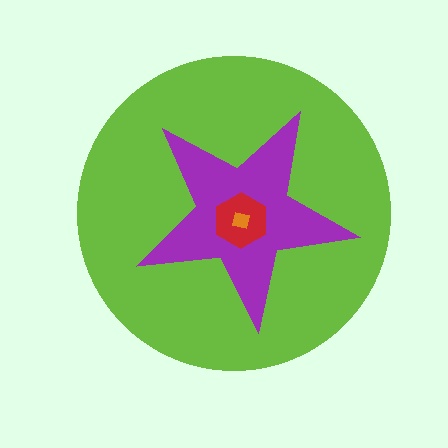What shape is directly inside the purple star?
The red hexagon.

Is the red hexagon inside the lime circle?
Yes.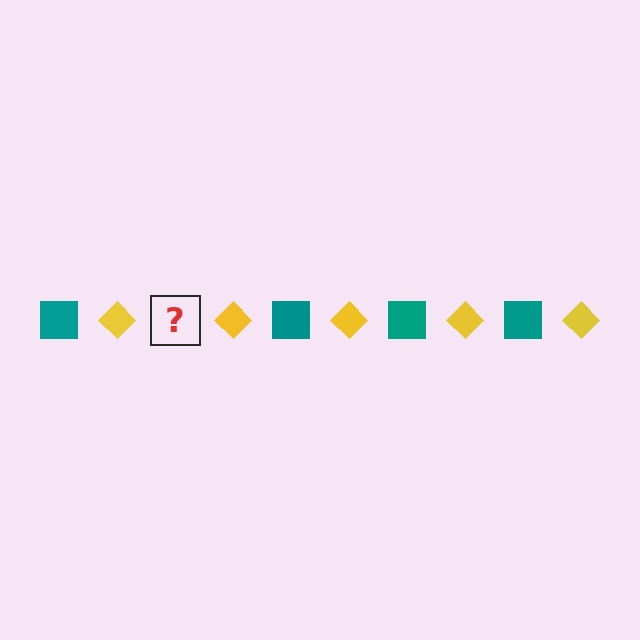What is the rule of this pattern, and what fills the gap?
The rule is that the pattern alternates between teal square and yellow diamond. The gap should be filled with a teal square.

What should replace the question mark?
The question mark should be replaced with a teal square.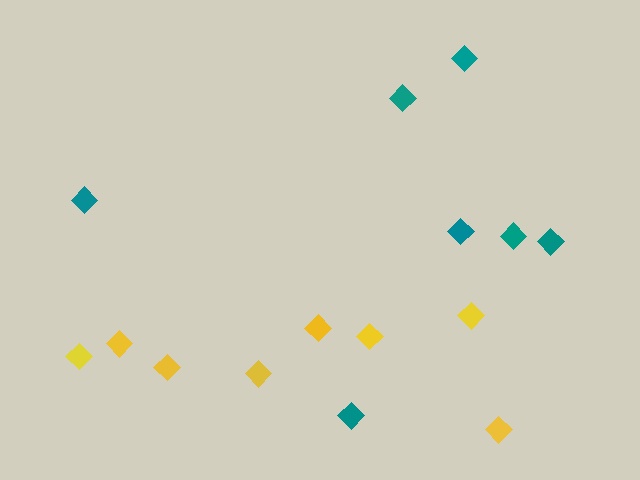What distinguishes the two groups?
There are 2 groups: one group of yellow diamonds (8) and one group of teal diamonds (7).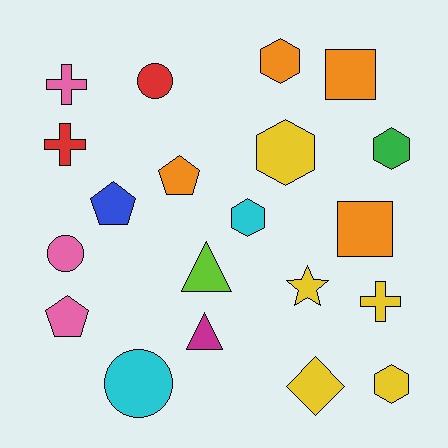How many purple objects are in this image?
There are no purple objects.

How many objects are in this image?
There are 20 objects.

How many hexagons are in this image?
There are 5 hexagons.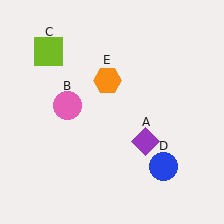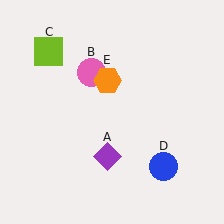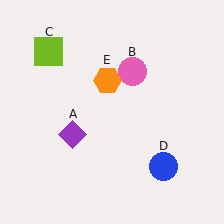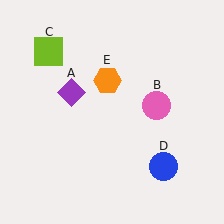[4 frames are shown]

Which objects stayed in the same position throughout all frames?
Lime square (object C) and blue circle (object D) and orange hexagon (object E) remained stationary.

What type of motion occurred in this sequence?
The purple diamond (object A), pink circle (object B) rotated clockwise around the center of the scene.